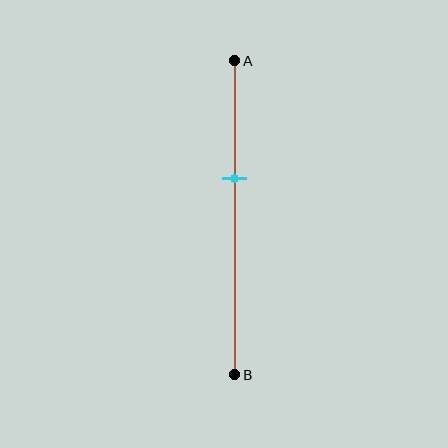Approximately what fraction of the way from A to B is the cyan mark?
The cyan mark is approximately 35% of the way from A to B.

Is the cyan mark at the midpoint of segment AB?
No, the mark is at about 35% from A, not at the 50% midpoint.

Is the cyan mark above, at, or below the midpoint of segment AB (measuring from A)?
The cyan mark is above the midpoint of segment AB.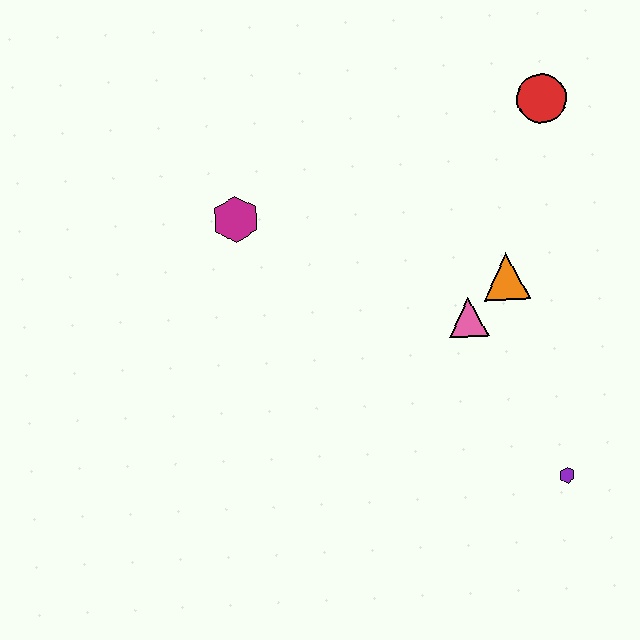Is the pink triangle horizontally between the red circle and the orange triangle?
No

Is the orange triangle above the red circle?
No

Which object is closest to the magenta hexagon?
The pink triangle is closest to the magenta hexagon.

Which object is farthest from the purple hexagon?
The magenta hexagon is farthest from the purple hexagon.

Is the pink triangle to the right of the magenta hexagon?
Yes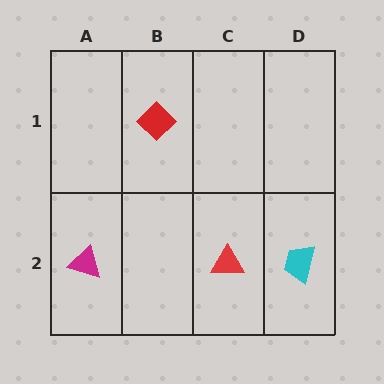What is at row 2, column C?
A red triangle.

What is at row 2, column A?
A magenta triangle.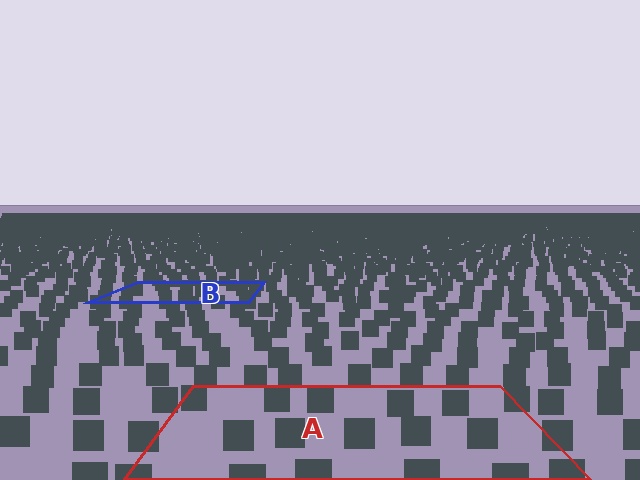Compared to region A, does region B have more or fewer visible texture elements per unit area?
Region B has more texture elements per unit area — they are packed more densely because it is farther away.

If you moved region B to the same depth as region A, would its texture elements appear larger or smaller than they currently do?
They would appear larger. At a closer depth, the same texture elements are projected at a bigger on-screen size.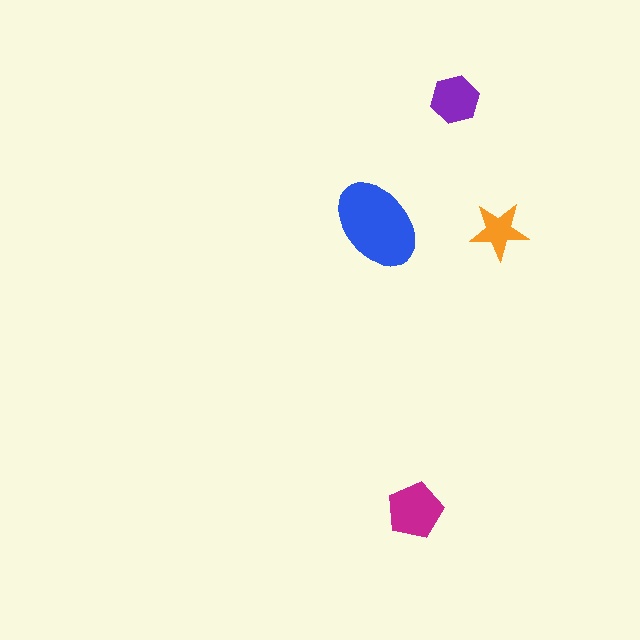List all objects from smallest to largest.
The orange star, the purple hexagon, the magenta pentagon, the blue ellipse.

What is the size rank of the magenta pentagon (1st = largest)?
2nd.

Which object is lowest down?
The magenta pentagon is bottommost.